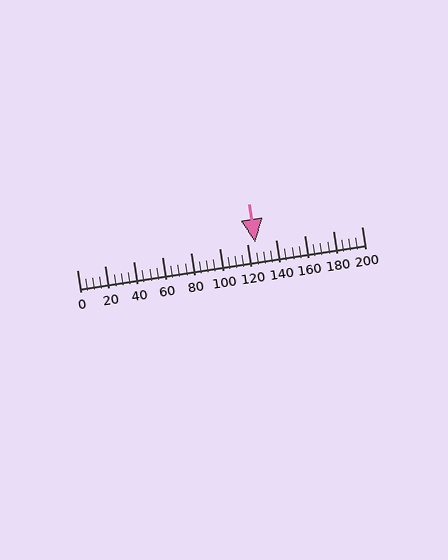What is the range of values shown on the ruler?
The ruler shows values from 0 to 200.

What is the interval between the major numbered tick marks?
The major tick marks are spaced 20 units apart.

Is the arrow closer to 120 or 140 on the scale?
The arrow is closer to 120.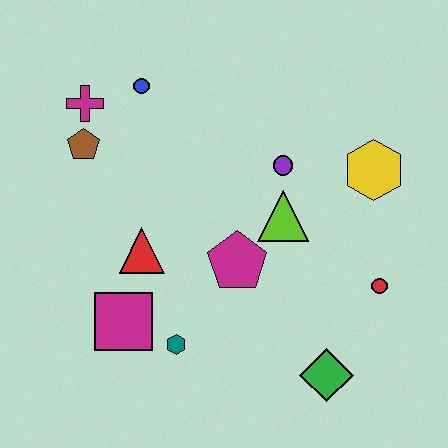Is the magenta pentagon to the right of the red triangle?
Yes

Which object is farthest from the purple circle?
The magenta square is farthest from the purple circle.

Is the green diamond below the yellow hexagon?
Yes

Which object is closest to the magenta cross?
The brown pentagon is closest to the magenta cross.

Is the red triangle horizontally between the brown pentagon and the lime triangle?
Yes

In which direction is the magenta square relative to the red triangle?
The magenta square is below the red triangle.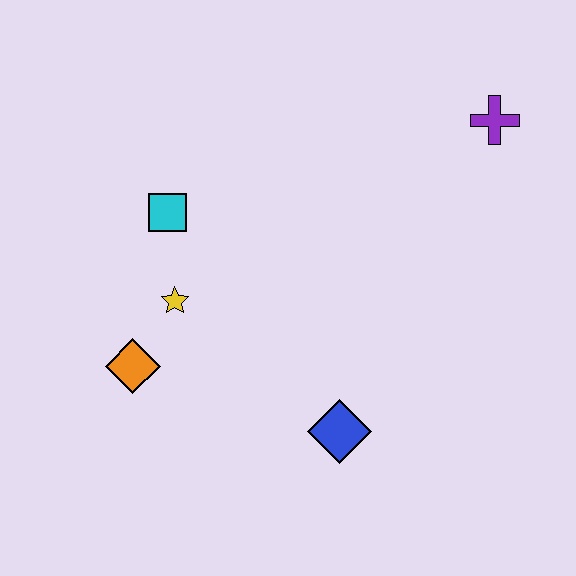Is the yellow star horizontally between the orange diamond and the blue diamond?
Yes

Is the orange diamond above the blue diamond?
Yes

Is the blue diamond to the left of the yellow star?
No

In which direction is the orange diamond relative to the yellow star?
The orange diamond is below the yellow star.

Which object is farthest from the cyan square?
The purple cross is farthest from the cyan square.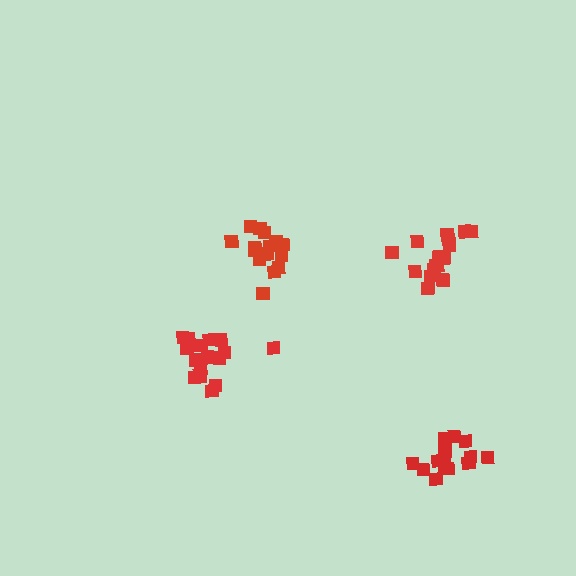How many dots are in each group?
Group 1: 17 dots, Group 2: 16 dots, Group 3: 18 dots, Group 4: 14 dots (65 total).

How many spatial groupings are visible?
There are 4 spatial groupings.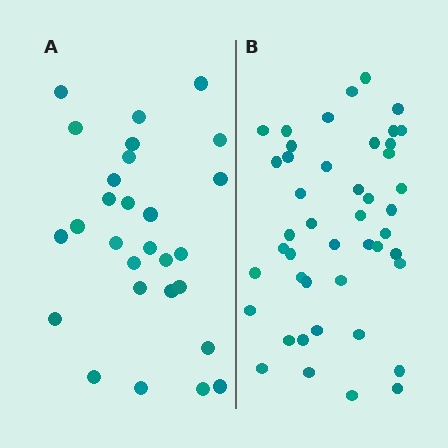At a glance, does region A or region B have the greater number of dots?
Region B (the right region) has more dots.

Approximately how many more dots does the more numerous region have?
Region B has approximately 15 more dots than region A.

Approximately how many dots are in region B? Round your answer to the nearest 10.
About 40 dots. (The exact count is 45, which rounds to 40.)